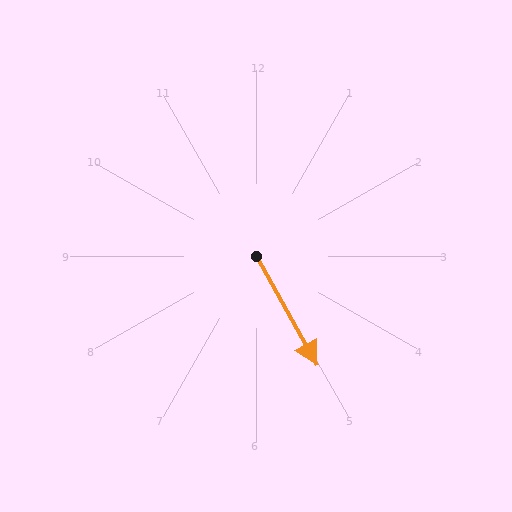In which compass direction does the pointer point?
Southeast.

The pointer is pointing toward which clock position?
Roughly 5 o'clock.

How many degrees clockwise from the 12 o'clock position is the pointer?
Approximately 151 degrees.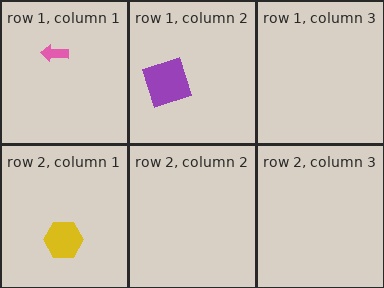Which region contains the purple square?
The row 1, column 2 region.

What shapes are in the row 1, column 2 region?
The purple square.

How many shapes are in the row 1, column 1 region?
1.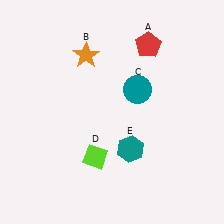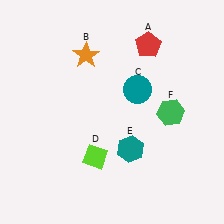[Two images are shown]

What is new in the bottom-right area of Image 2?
A green hexagon (F) was added in the bottom-right area of Image 2.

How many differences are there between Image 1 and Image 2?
There is 1 difference between the two images.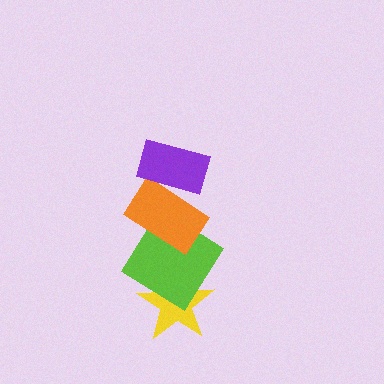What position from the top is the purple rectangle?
The purple rectangle is 1st from the top.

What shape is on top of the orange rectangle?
The purple rectangle is on top of the orange rectangle.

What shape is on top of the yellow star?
The lime diamond is on top of the yellow star.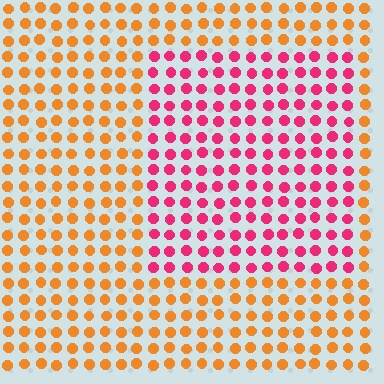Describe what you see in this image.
The image is filled with small orange elements in a uniform arrangement. A rectangle-shaped region is visible where the elements are tinted to a slightly different hue, forming a subtle color boundary.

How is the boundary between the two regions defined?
The boundary is defined purely by a slight shift in hue (about 53 degrees). Spacing, size, and orientation are identical on both sides.